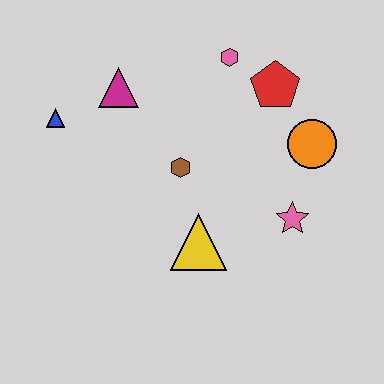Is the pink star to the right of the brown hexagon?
Yes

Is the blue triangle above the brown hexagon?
Yes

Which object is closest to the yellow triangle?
The brown hexagon is closest to the yellow triangle.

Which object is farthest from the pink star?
The blue triangle is farthest from the pink star.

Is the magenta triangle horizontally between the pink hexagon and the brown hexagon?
No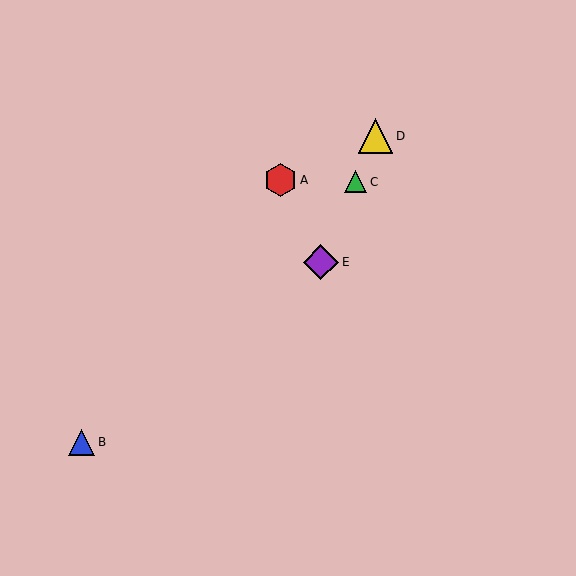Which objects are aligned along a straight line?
Objects C, D, E are aligned along a straight line.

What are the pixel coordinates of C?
Object C is at (356, 182).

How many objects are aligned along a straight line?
3 objects (C, D, E) are aligned along a straight line.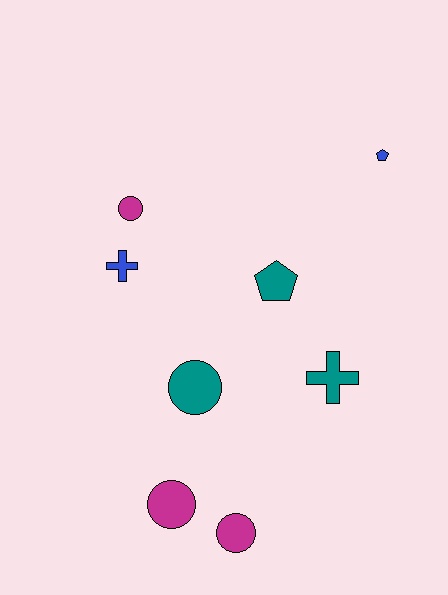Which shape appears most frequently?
Circle, with 4 objects.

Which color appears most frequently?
Teal, with 3 objects.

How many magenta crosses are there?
There are no magenta crosses.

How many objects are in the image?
There are 8 objects.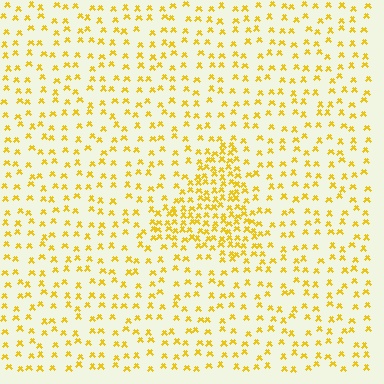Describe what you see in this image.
The image contains small yellow elements arranged at two different densities. A triangle-shaped region is visible where the elements are more densely packed than the surrounding area.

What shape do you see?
I see a triangle.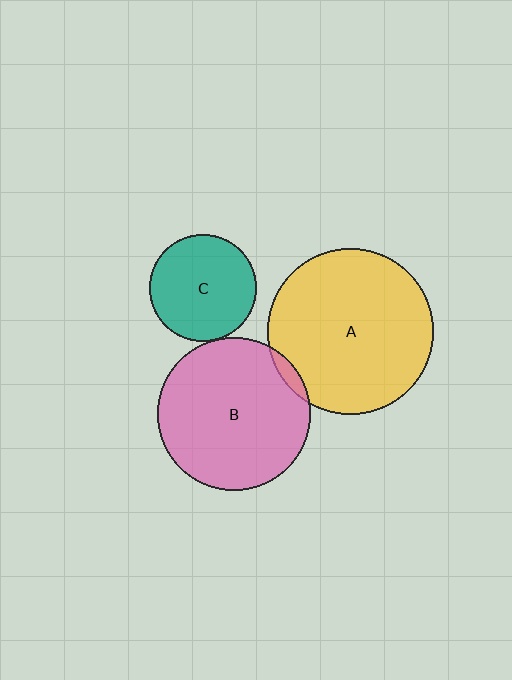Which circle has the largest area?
Circle A (yellow).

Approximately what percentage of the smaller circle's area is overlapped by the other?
Approximately 5%.